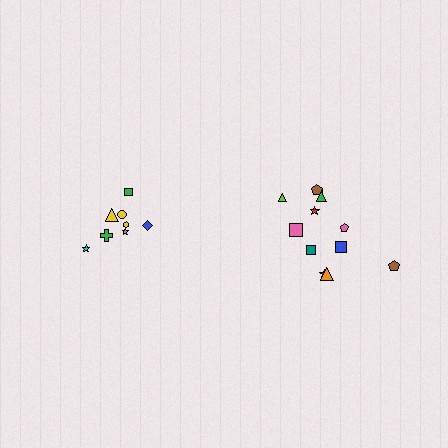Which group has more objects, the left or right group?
The right group.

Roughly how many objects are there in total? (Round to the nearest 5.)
Roughly 20 objects in total.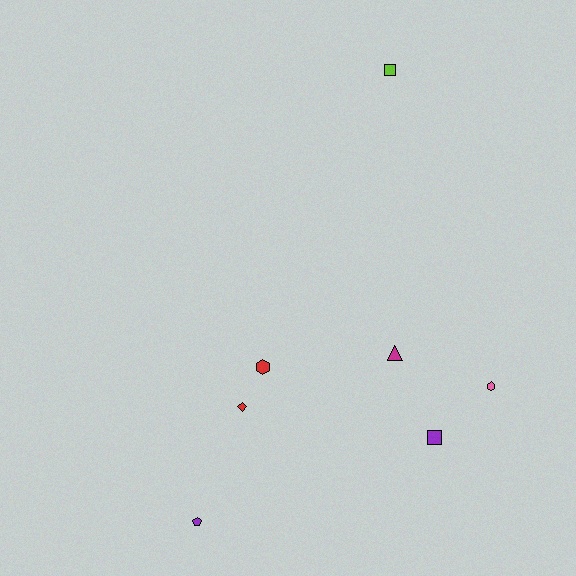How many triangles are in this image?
There is 1 triangle.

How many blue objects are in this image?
There are no blue objects.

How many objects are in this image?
There are 7 objects.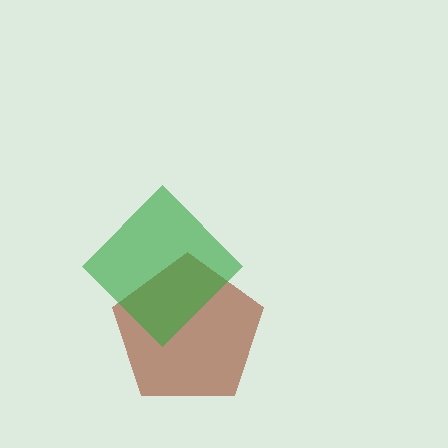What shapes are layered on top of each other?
The layered shapes are: a brown pentagon, a green diamond.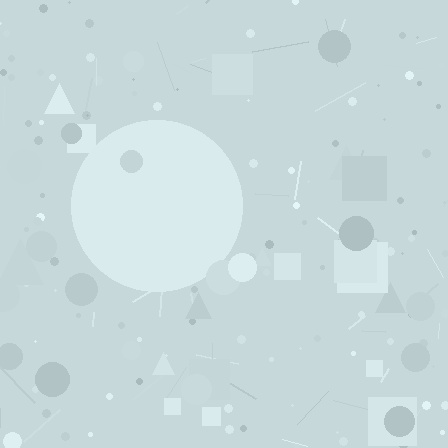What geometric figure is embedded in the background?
A circle is embedded in the background.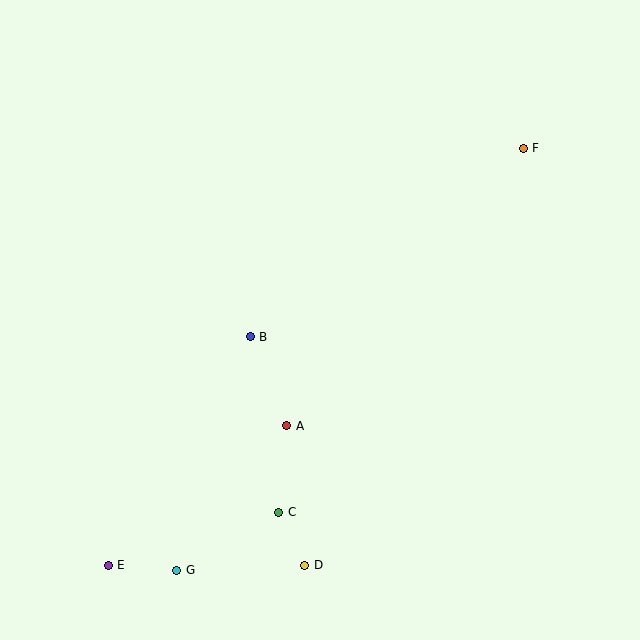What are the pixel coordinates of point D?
Point D is at (305, 565).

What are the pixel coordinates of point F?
Point F is at (523, 148).